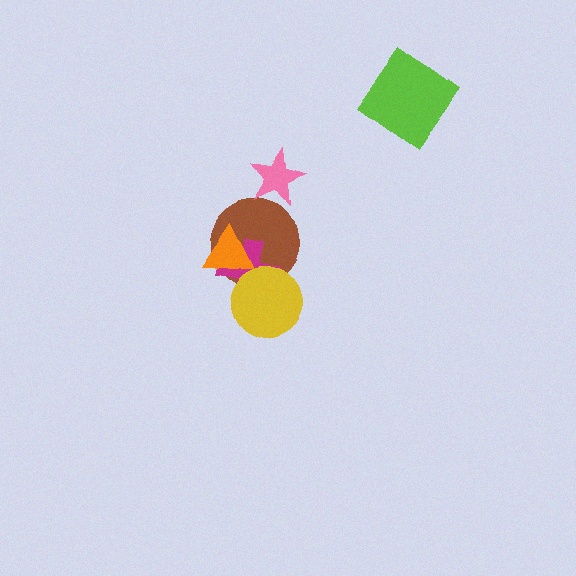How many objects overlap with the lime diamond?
0 objects overlap with the lime diamond.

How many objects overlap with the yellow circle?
2 objects overlap with the yellow circle.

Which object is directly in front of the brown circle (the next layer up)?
The magenta cross is directly in front of the brown circle.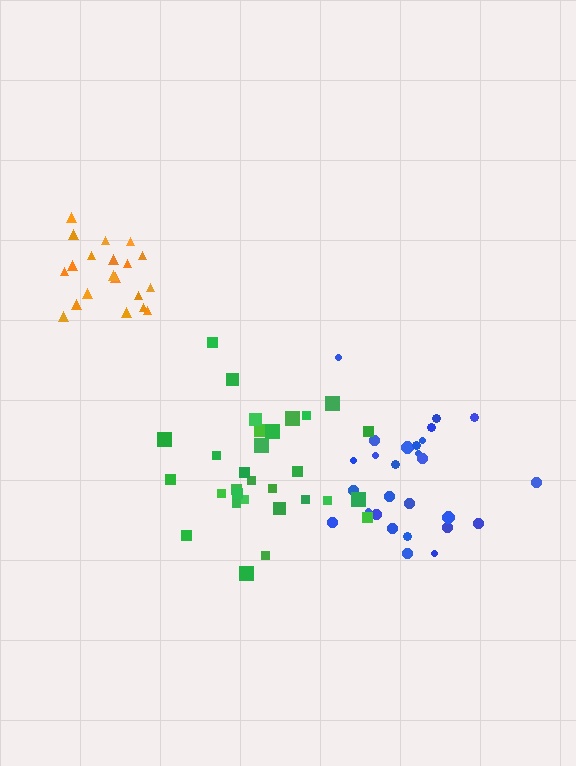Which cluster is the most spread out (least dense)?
Green.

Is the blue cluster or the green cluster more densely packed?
Blue.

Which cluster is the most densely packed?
Orange.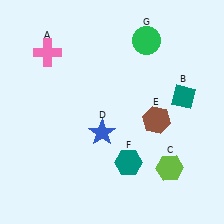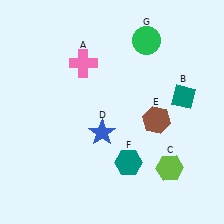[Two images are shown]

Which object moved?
The pink cross (A) moved right.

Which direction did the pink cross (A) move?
The pink cross (A) moved right.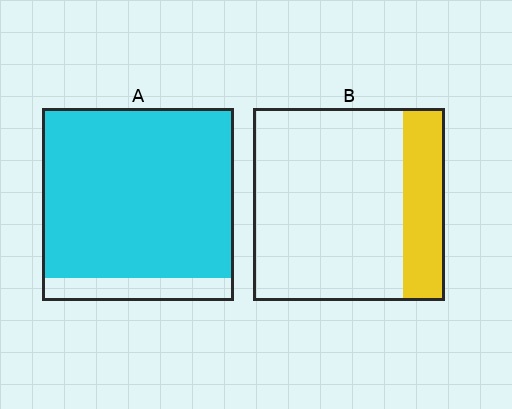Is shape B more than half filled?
No.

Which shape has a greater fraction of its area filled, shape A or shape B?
Shape A.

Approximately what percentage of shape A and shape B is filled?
A is approximately 90% and B is approximately 20%.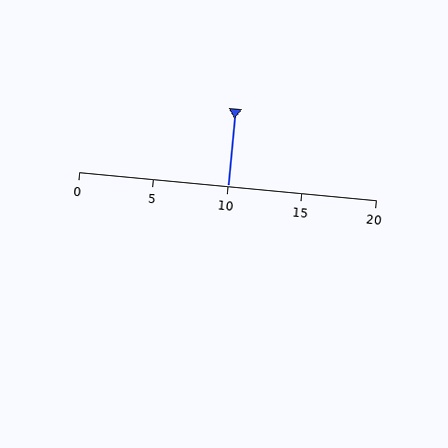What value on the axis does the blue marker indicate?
The marker indicates approximately 10.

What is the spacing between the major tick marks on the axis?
The major ticks are spaced 5 apart.